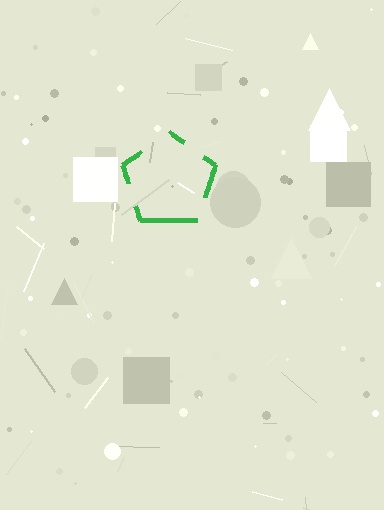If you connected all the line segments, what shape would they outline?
They would outline a pentagon.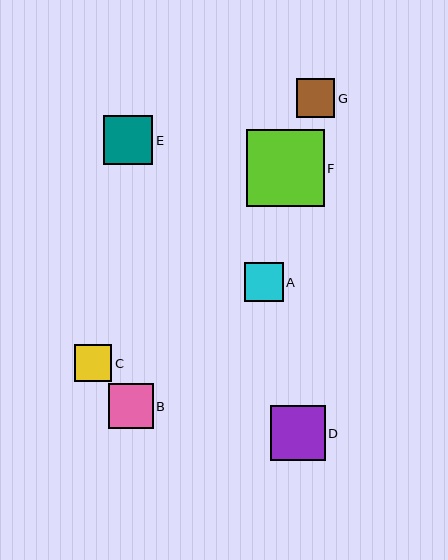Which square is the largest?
Square F is the largest with a size of approximately 77 pixels.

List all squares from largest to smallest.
From largest to smallest: F, D, E, B, A, G, C.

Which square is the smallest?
Square C is the smallest with a size of approximately 37 pixels.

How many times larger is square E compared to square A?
Square E is approximately 1.3 times the size of square A.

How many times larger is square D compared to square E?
Square D is approximately 1.1 times the size of square E.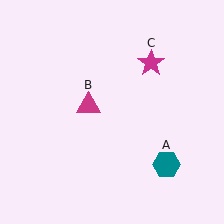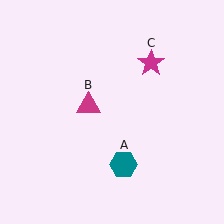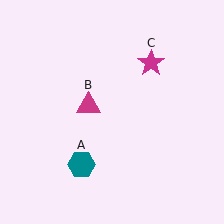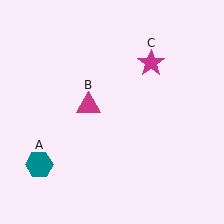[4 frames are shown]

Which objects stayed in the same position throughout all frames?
Magenta triangle (object B) and magenta star (object C) remained stationary.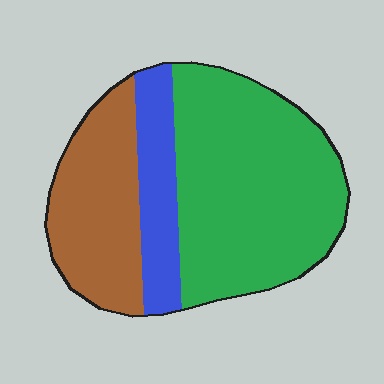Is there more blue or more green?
Green.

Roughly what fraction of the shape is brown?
Brown takes up about one quarter (1/4) of the shape.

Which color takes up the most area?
Green, at roughly 55%.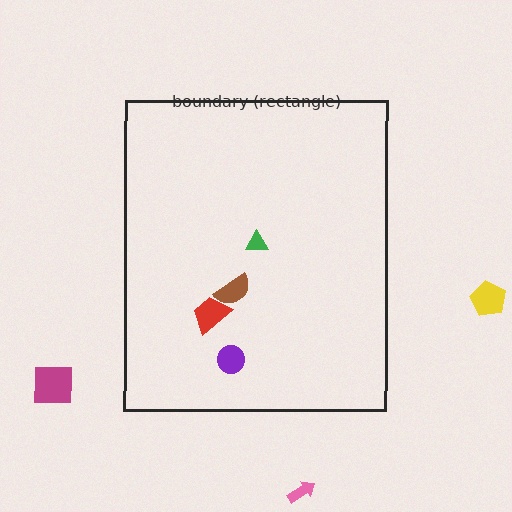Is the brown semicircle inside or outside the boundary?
Inside.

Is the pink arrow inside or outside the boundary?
Outside.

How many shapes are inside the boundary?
4 inside, 3 outside.